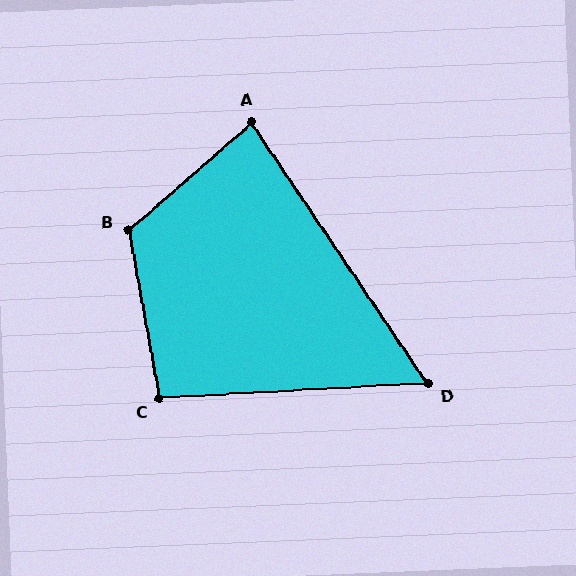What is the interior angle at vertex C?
Approximately 97 degrees (obtuse).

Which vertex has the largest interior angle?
B, at approximately 121 degrees.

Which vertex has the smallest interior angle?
D, at approximately 59 degrees.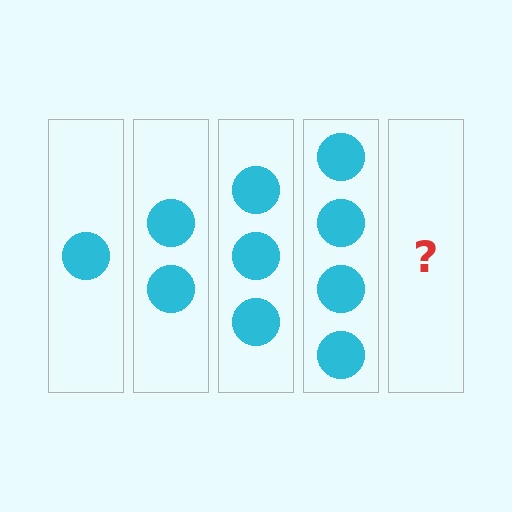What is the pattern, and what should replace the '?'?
The pattern is that each step adds one more circle. The '?' should be 5 circles.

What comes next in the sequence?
The next element should be 5 circles.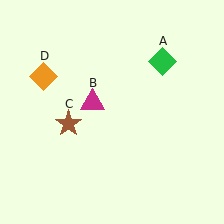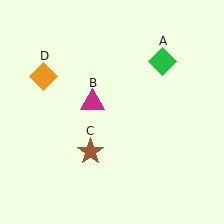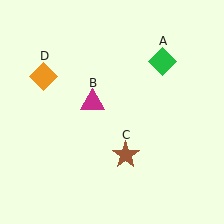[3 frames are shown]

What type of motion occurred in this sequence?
The brown star (object C) rotated counterclockwise around the center of the scene.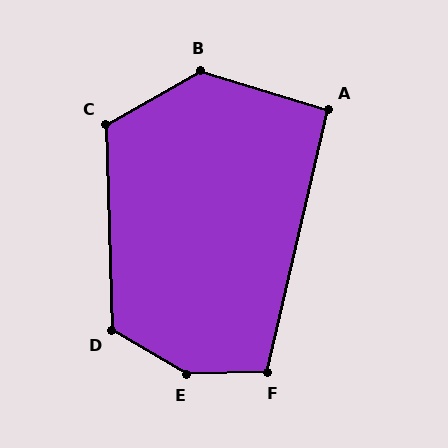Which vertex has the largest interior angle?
E, at approximately 149 degrees.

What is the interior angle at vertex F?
Approximately 104 degrees (obtuse).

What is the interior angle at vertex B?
Approximately 134 degrees (obtuse).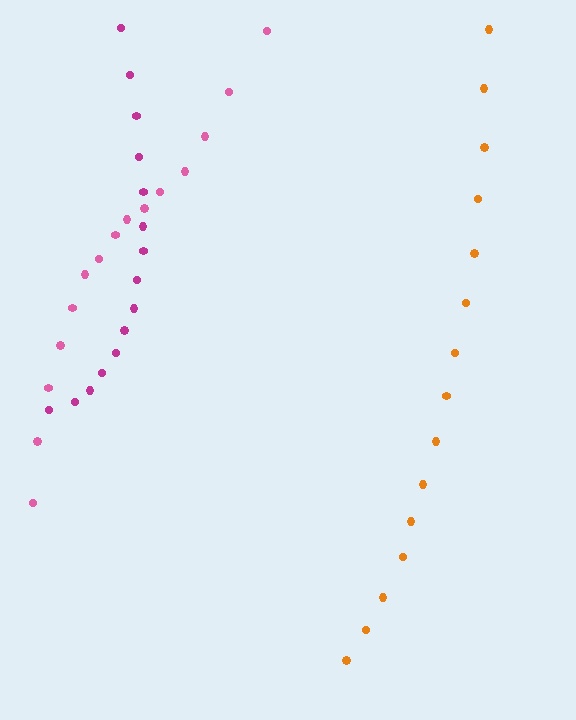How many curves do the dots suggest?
There are 3 distinct paths.